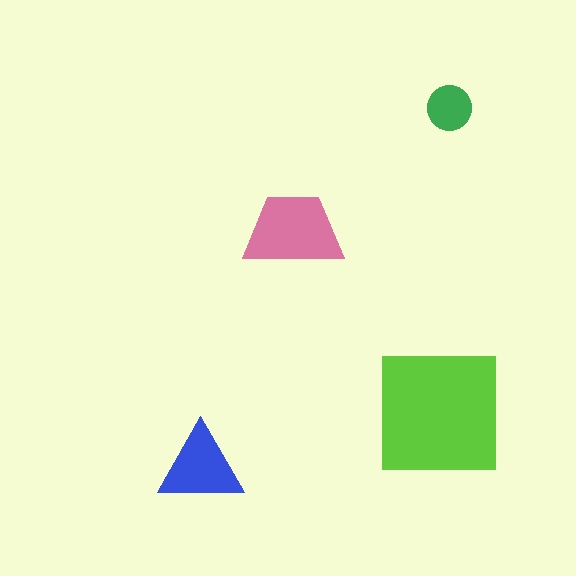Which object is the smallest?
The green circle.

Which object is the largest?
The lime square.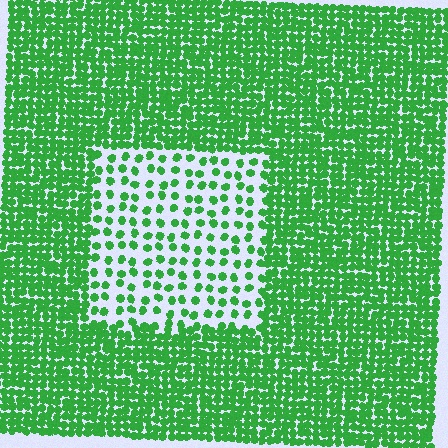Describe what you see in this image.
The image contains small green elements arranged at two different densities. A rectangle-shaped region is visible where the elements are less densely packed than the surrounding area.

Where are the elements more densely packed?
The elements are more densely packed outside the rectangle boundary.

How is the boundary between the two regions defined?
The boundary is defined by a change in element density (approximately 2.8x ratio). All elements are the same color, size, and shape.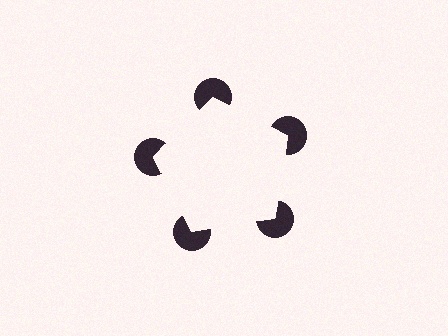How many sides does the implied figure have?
5 sides.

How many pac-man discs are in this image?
There are 5 — one at each vertex of the illusory pentagon.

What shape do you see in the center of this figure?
An illusory pentagon — its edges are inferred from the aligned wedge cuts in the pac-man discs, not physically drawn.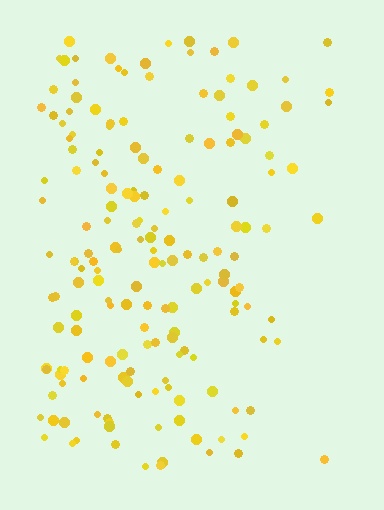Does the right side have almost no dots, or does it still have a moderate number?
Still a moderate number, just noticeably fewer than the left.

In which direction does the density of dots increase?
From right to left, with the left side densest.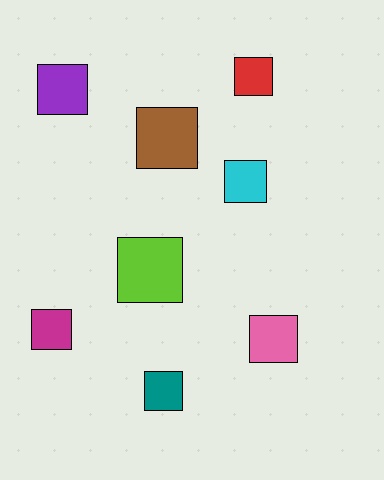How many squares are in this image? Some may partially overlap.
There are 8 squares.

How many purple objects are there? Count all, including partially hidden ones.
There is 1 purple object.